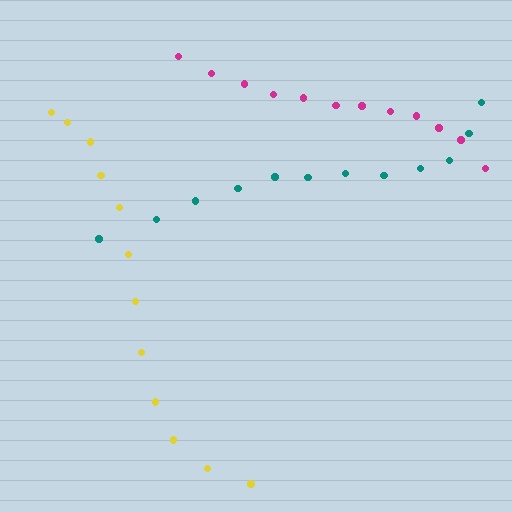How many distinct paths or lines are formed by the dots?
There are 3 distinct paths.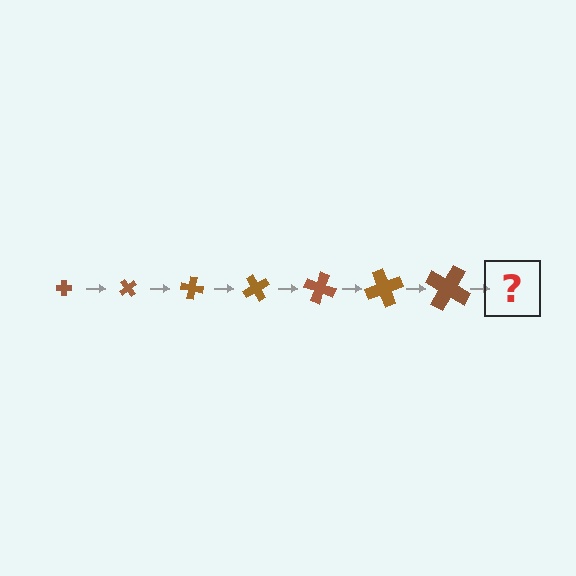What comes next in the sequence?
The next element should be a cross, larger than the previous one and rotated 350 degrees from the start.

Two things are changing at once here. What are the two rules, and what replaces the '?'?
The two rules are that the cross grows larger each step and it rotates 50 degrees each step. The '?' should be a cross, larger than the previous one and rotated 350 degrees from the start.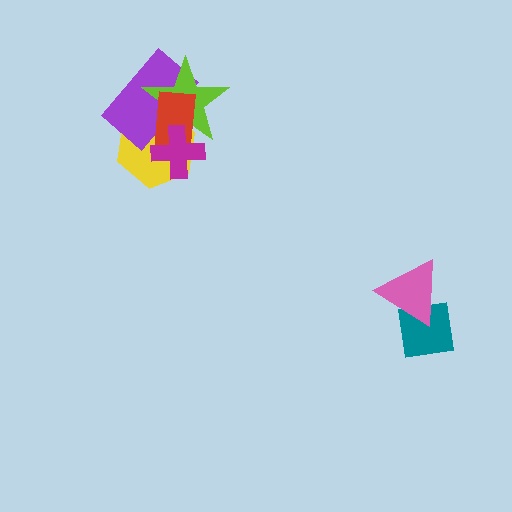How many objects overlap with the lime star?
4 objects overlap with the lime star.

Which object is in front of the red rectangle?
The magenta cross is in front of the red rectangle.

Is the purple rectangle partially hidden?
Yes, it is partially covered by another shape.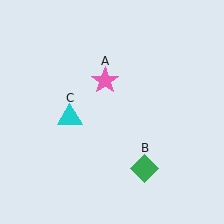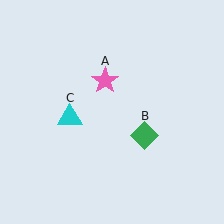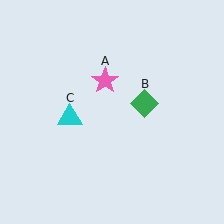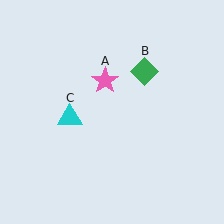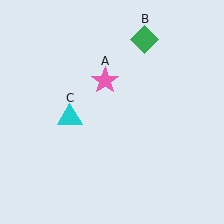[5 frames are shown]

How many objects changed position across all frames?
1 object changed position: green diamond (object B).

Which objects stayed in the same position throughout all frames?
Pink star (object A) and cyan triangle (object C) remained stationary.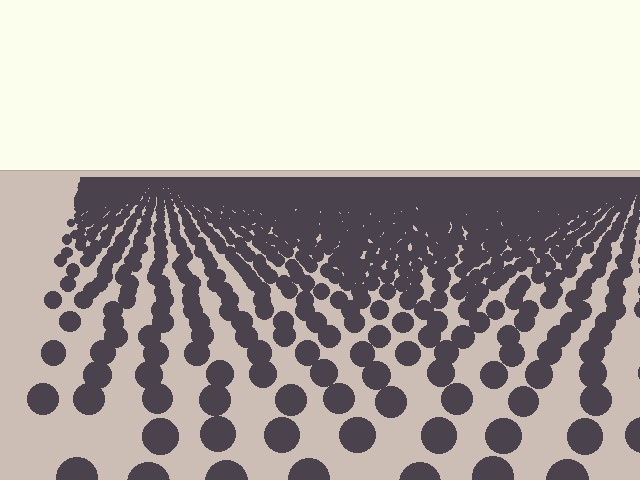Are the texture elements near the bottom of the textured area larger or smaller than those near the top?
Larger. Near the bottom, elements are closer to the viewer and appear at a bigger on-screen size.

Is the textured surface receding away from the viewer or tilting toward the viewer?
The surface is receding away from the viewer. Texture elements get smaller and denser toward the top.